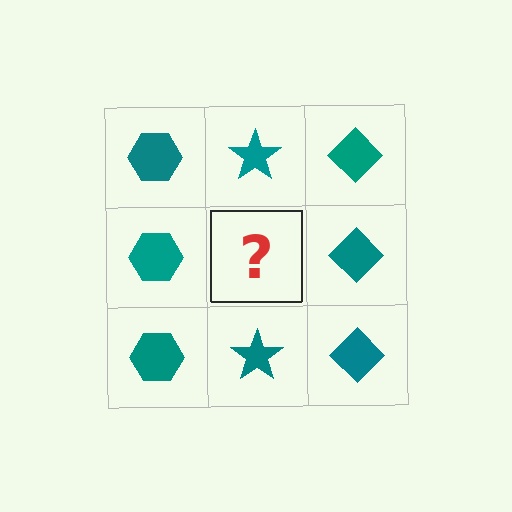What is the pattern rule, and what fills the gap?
The rule is that each column has a consistent shape. The gap should be filled with a teal star.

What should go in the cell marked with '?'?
The missing cell should contain a teal star.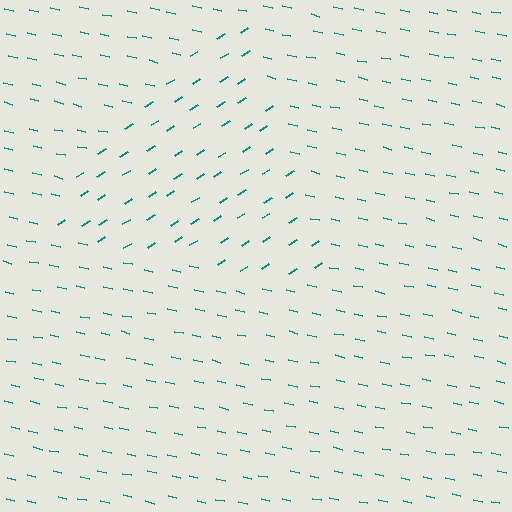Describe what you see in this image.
The image is filled with small teal line segments. A triangle region in the image has lines oriented differently from the surrounding lines, creating a visible texture boundary.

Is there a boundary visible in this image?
Yes, there is a texture boundary formed by a change in line orientation.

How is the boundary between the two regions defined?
The boundary is defined purely by a change in line orientation (approximately 45 degrees difference). All lines are the same color and thickness.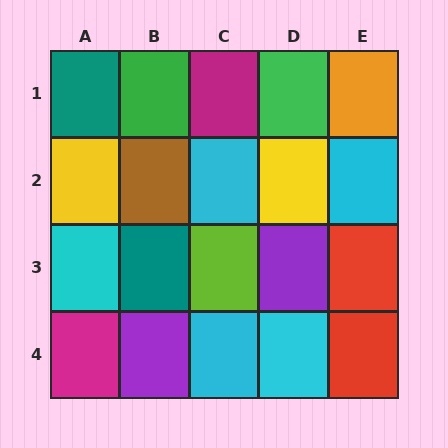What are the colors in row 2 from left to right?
Yellow, brown, cyan, yellow, cyan.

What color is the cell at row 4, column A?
Magenta.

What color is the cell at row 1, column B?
Green.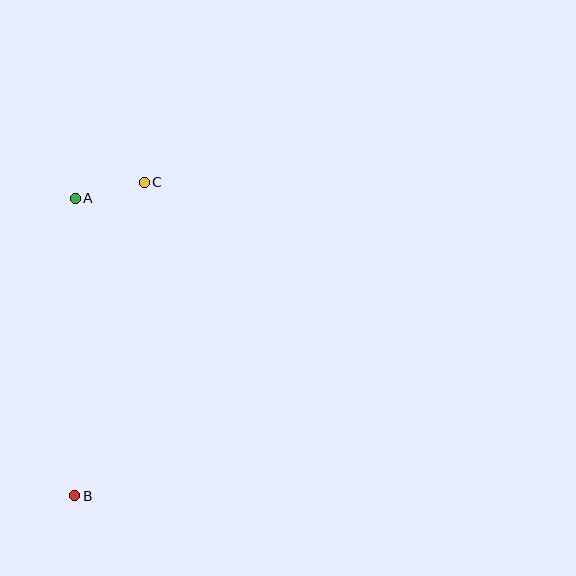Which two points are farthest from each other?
Points B and C are farthest from each other.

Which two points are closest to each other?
Points A and C are closest to each other.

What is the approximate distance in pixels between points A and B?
The distance between A and B is approximately 297 pixels.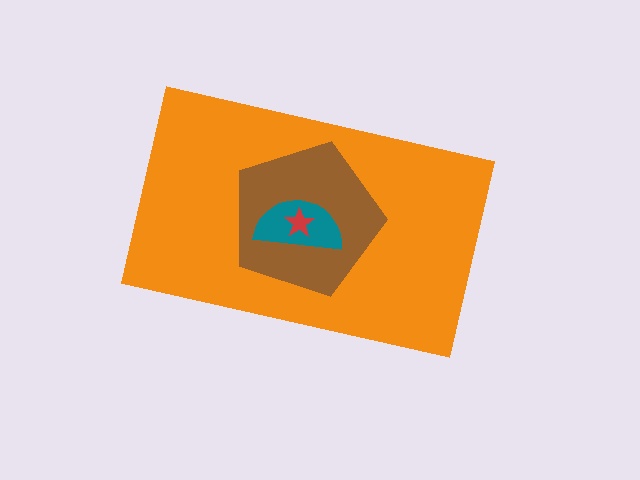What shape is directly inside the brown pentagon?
The teal semicircle.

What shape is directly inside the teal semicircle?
The red star.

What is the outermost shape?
The orange rectangle.